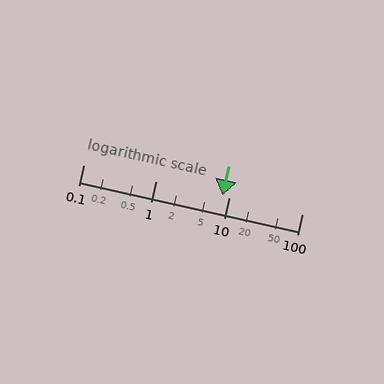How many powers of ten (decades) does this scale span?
The scale spans 3 decades, from 0.1 to 100.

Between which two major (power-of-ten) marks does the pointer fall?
The pointer is between 1 and 10.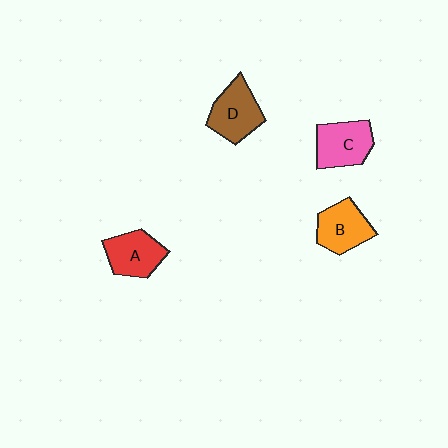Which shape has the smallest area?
Shape A (red).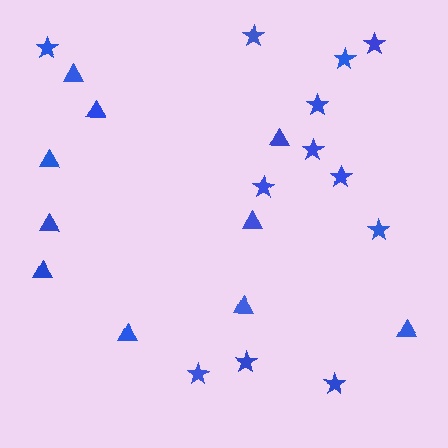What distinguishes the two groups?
There are 2 groups: one group of stars (12) and one group of triangles (10).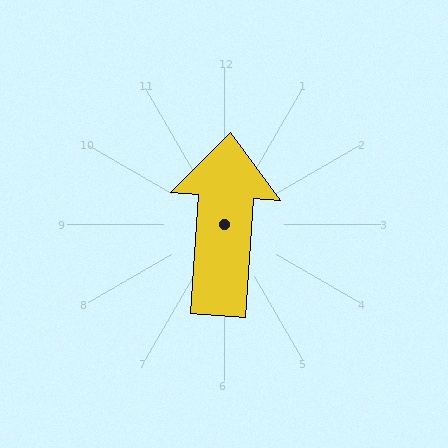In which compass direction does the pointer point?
North.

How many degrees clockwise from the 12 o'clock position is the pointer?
Approximately 4 degrees.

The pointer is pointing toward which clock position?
Roughly 12 o'clock.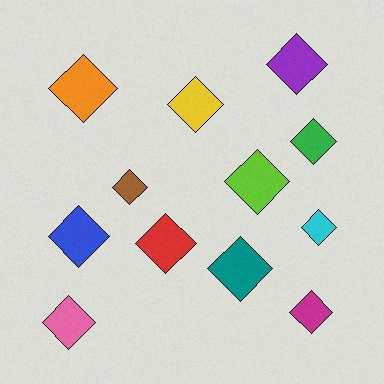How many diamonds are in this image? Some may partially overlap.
There are 12 diamonds.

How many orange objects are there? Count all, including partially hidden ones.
There is 1 orange object.